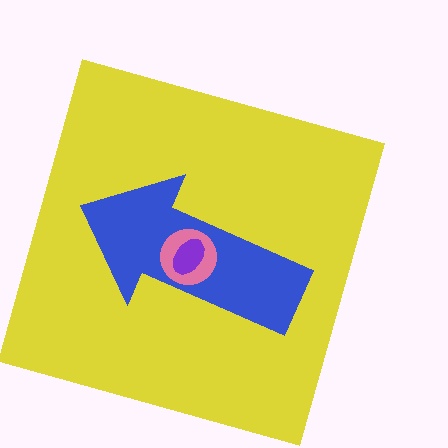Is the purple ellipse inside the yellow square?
Yes.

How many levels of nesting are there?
4.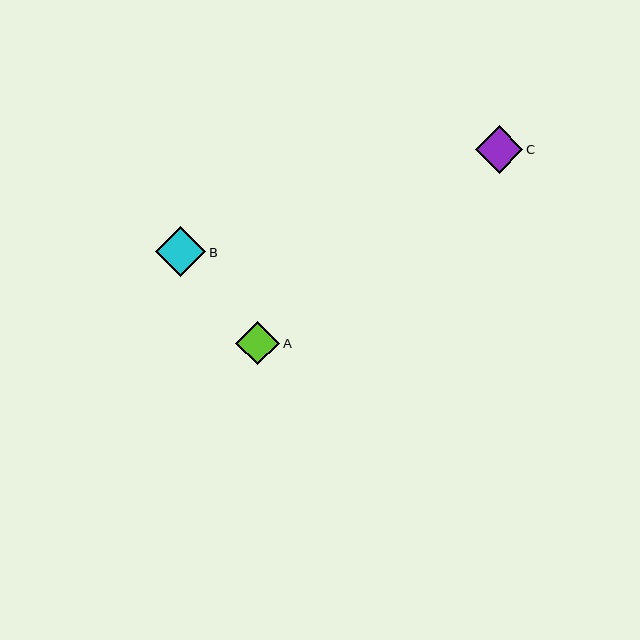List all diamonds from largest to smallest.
From largest to smallest: B, C, A.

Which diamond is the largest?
Diamond B is the largest with a size of approximately 50 pixels.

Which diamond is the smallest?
Diamond A is the smallest with a size of approximately 44 pixels.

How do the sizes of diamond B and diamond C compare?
Diamond B and diamond C are approximately the same size.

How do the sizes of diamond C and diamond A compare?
Diamond C and diamond A are approximately the same size.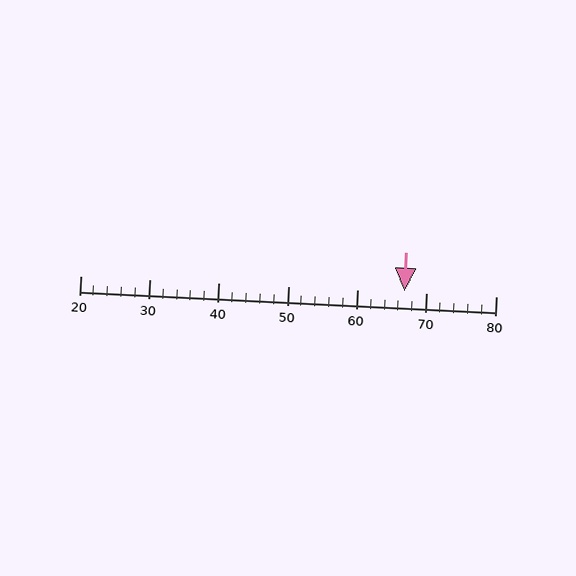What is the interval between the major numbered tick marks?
The major tick marks are spaced 10 units apart.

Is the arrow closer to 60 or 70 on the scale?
The arrow is closer to 70.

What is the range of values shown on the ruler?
The ruler shows values from 20 to 80.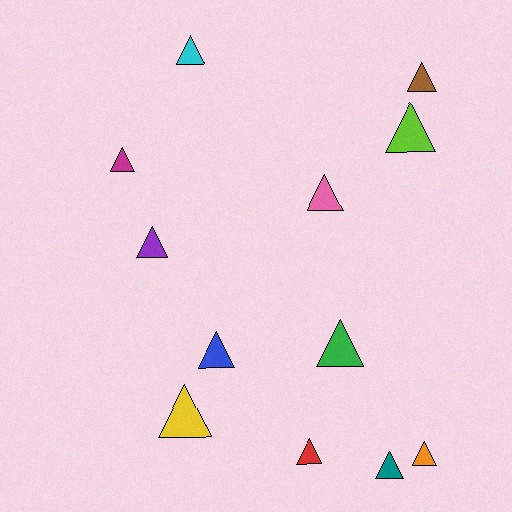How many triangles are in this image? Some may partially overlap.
There are 12 triangles.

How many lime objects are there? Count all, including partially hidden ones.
There is 1 lime object.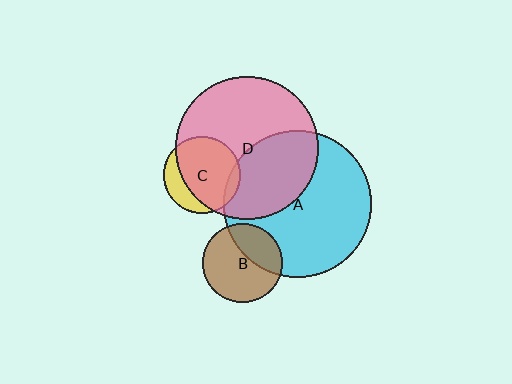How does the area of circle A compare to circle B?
Approximately 3.4 times.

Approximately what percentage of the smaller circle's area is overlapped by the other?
Approximately 35%.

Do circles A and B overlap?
Yes.